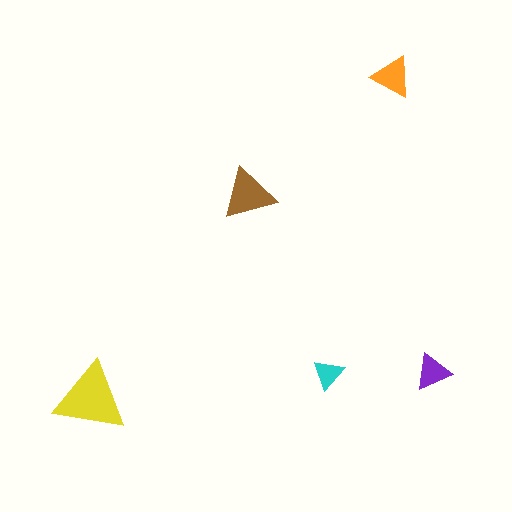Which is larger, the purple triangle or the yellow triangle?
The yellow one.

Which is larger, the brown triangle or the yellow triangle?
The yellow one.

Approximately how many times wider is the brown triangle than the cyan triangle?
About 1.5 times wider.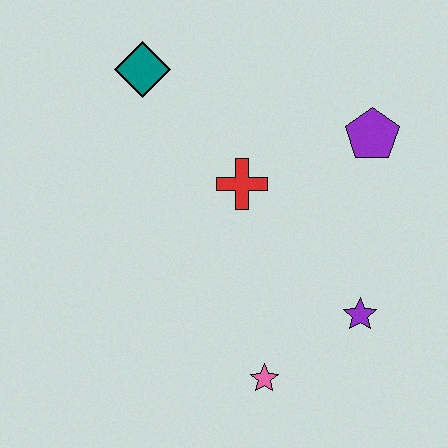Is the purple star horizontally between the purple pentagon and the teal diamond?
Yes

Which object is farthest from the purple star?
The teal diamond is farthest from the purple star.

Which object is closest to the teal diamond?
The red cross is closest to the teal diamond.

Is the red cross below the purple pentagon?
Yes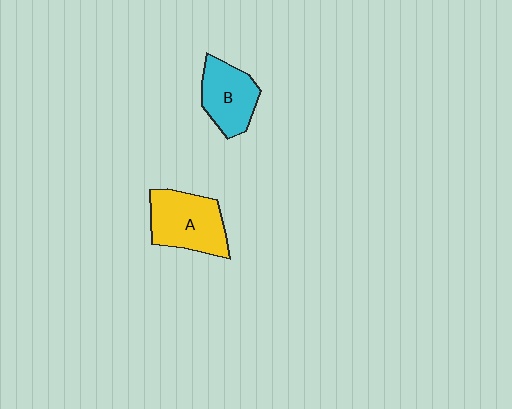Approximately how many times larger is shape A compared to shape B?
Approximately 1.2 times.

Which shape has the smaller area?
Shape B (cyan).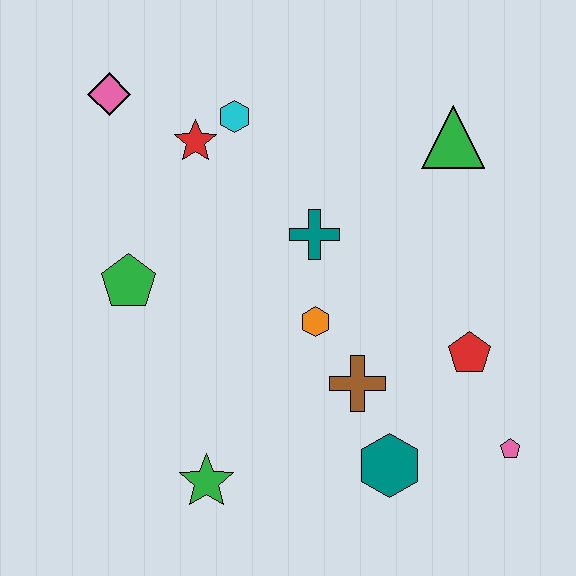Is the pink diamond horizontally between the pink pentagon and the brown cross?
No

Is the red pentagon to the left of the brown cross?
No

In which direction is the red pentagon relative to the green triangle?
The red pentagon is below the green triangle.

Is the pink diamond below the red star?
No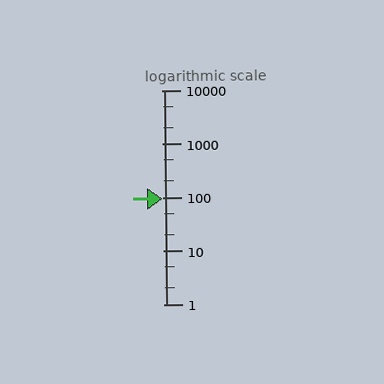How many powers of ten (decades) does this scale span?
The scale spans 4 decades, from 1 to 10000.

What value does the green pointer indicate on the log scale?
The pointer indicates approximately 92.